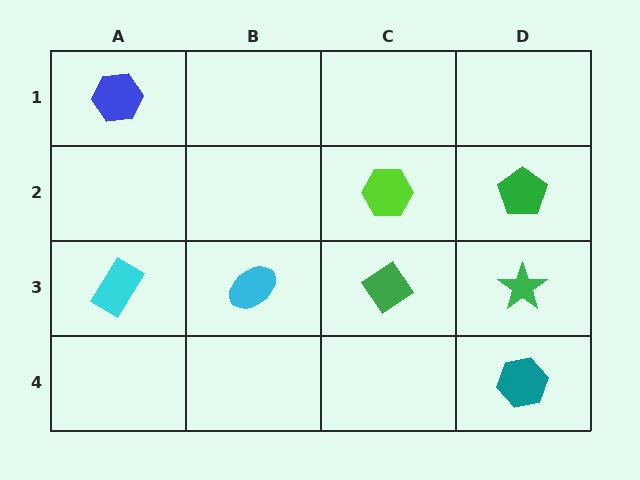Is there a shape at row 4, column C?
No, that cell is empty.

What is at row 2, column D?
A green pentagon.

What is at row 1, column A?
A blue hexagon.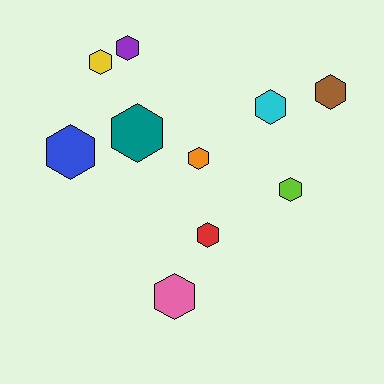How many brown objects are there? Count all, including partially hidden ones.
There is 1 brown object.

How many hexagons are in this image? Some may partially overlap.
There are 10 hexagons.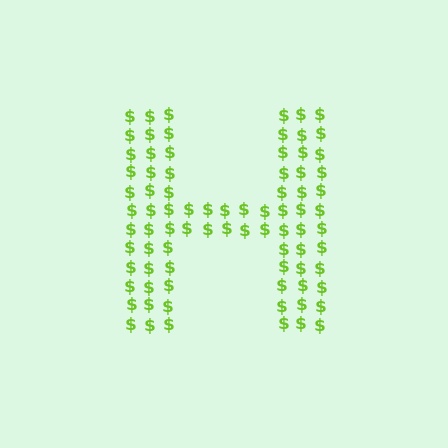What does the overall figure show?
The overall figure shows the letter H.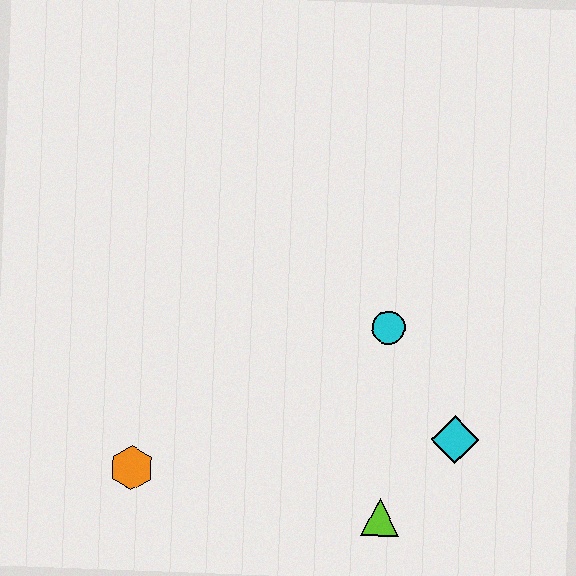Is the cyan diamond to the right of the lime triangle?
Yes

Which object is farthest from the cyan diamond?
The orange hexagon is farthest from the cyan diamond.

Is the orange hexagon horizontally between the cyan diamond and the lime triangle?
No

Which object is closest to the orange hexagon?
The lime triangle is closest to the orange hexagon.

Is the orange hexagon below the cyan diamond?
Yes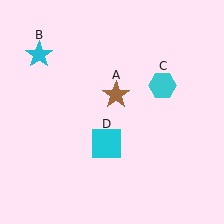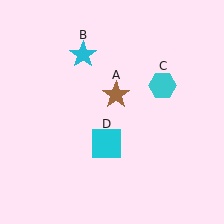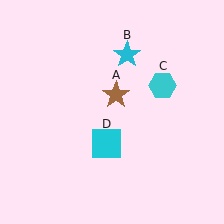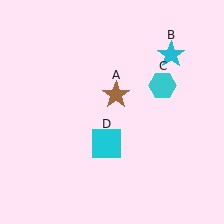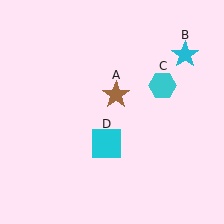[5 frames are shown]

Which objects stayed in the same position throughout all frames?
Brown star (object A) and cyan hexagon (object C) and cyan square (object D) remained stationary.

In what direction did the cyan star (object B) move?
The cyan star (object B) moved right.